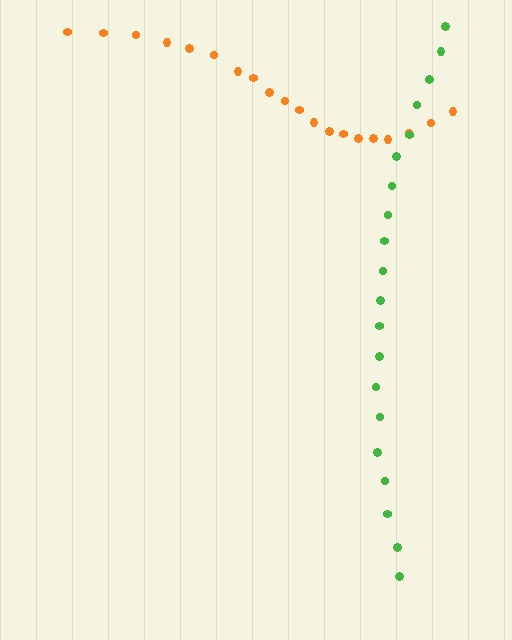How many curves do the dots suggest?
There are 2 distinct paths.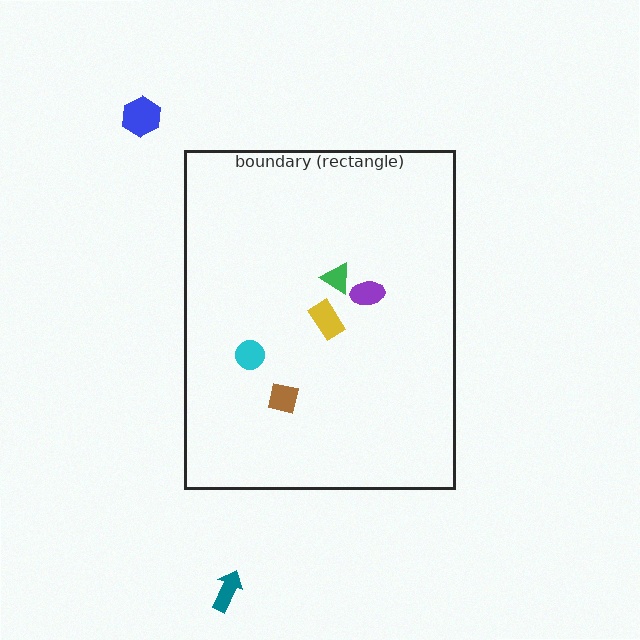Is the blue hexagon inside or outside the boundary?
Outside.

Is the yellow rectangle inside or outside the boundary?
Inside.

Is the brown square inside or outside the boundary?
Inside.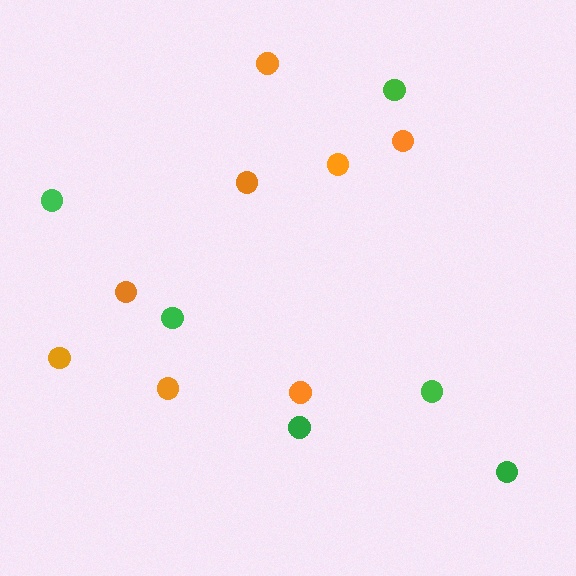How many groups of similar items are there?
There are 2 groups: one group of orange circles (8) and one group of green circles (6).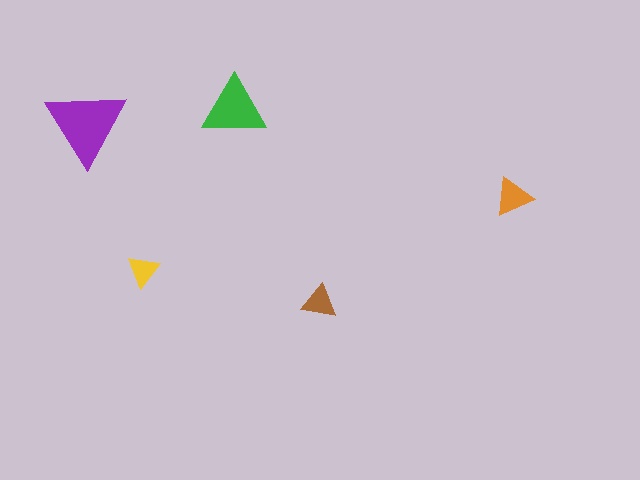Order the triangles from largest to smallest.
the purple one, the green one, the orange one, the brown one, the yellow one.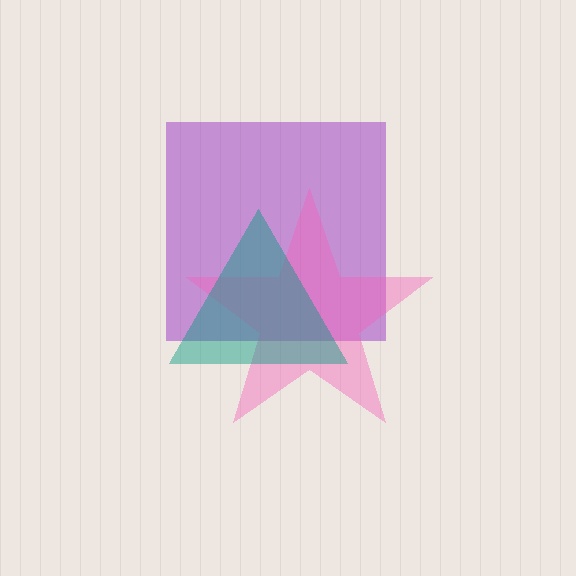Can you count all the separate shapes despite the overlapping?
Yes, there are 3 separate shapes.